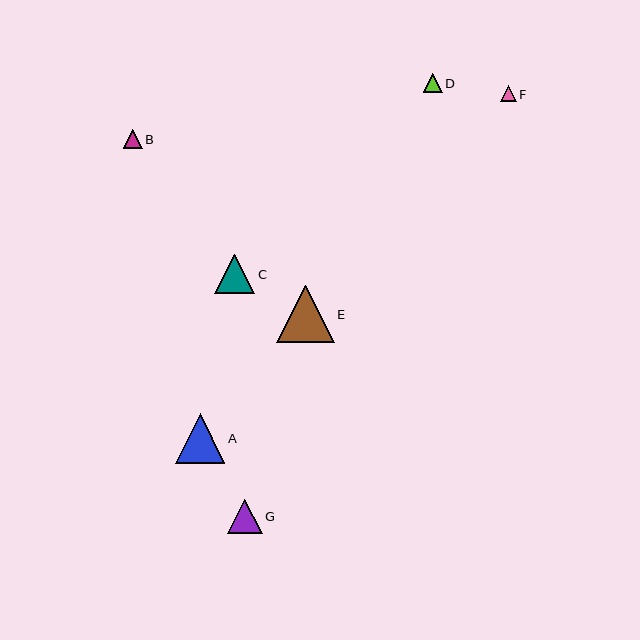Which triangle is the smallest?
Triangle F is the smallest with a size of approximately 16 pixels.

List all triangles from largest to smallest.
From largest to smallest: E, A, C, G, D, B, F.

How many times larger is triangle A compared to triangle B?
Triangle A is approximately 2.6 times the size of triangle B.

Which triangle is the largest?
Triangle E is the largest with a size of approximately 57 pixels.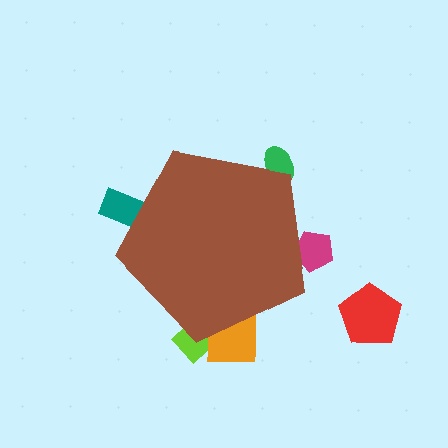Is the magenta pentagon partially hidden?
Yes, the magenta pentagon is partially hidden behind the brown pentagon.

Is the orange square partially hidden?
Yes, the orange square is partially hidden behind the brown pentagon.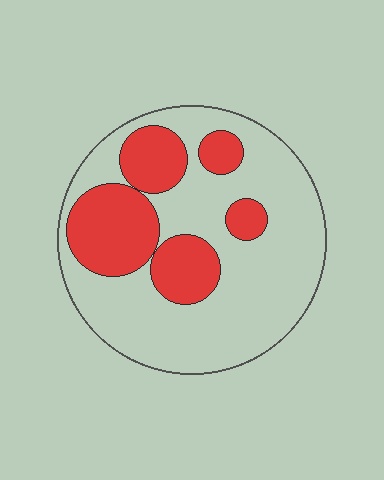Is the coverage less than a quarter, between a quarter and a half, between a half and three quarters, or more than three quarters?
Between a quarter and a half.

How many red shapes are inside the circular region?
5.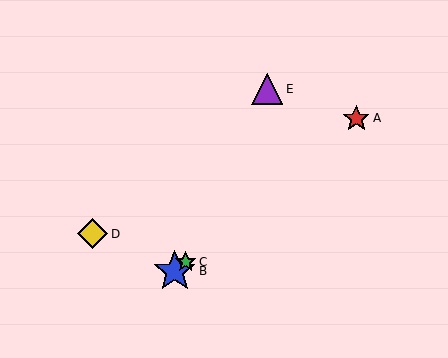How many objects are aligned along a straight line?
3 objects (A, B, C) are aligned along a straight line.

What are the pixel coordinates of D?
Object D is at (93, 234).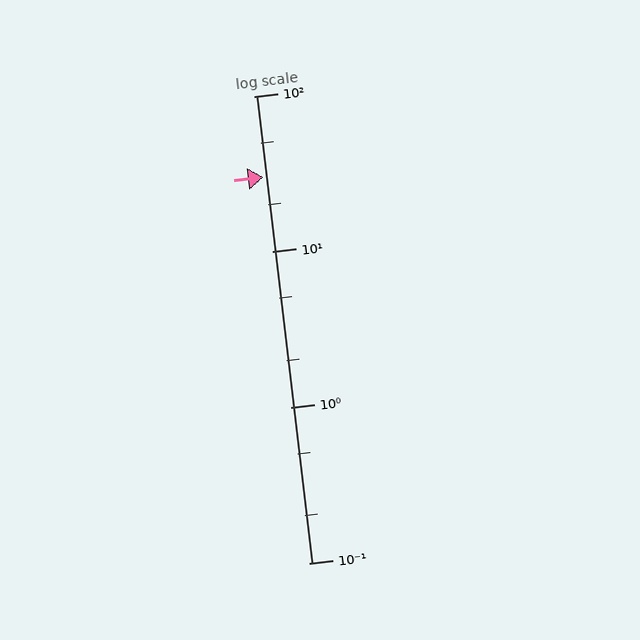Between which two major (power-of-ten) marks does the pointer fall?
The pointer is between 10 and 100.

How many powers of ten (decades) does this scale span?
The scale spans 3 decades, from 0.1 to 100.